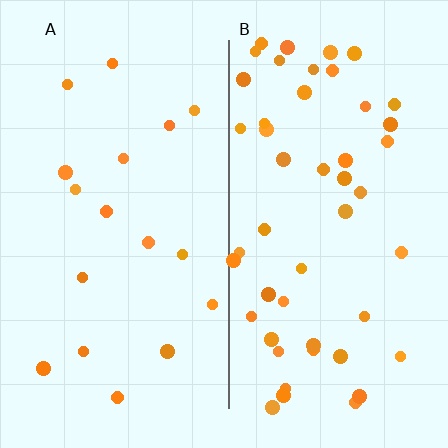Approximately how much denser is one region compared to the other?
Approximately 2.8× — region B over region A.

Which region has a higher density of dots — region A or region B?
B (the right).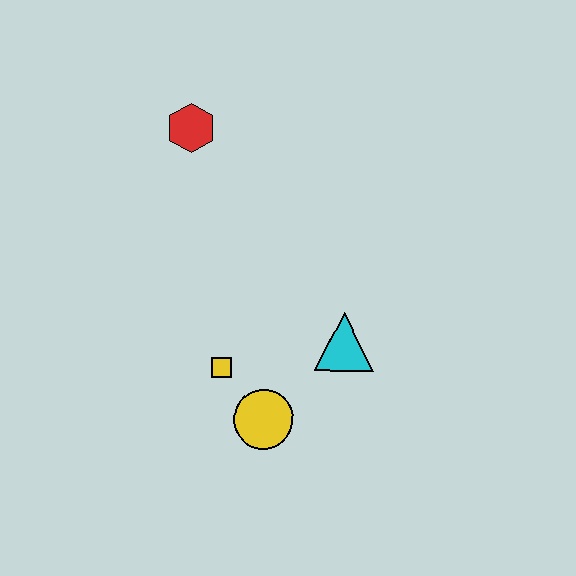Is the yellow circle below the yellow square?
Yes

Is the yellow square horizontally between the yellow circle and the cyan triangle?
No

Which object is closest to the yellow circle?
The yellow square is closest to the yellow circle.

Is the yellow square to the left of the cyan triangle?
Yes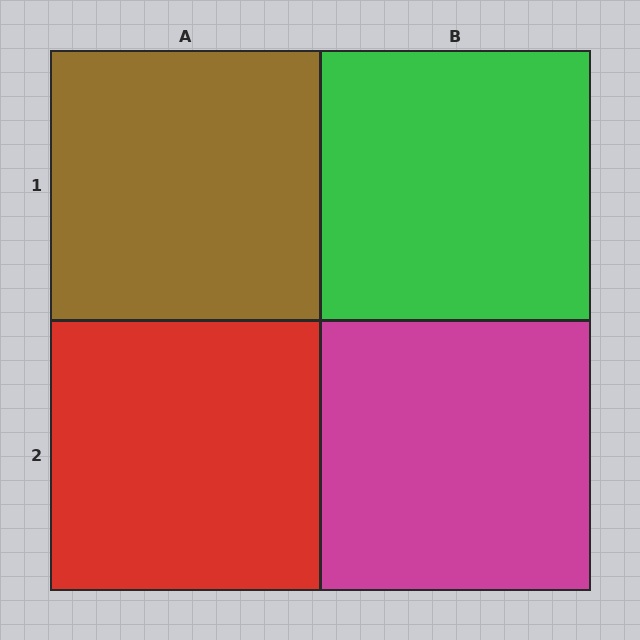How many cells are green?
1 cell is green.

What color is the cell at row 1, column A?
Brown.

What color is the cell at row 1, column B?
Green.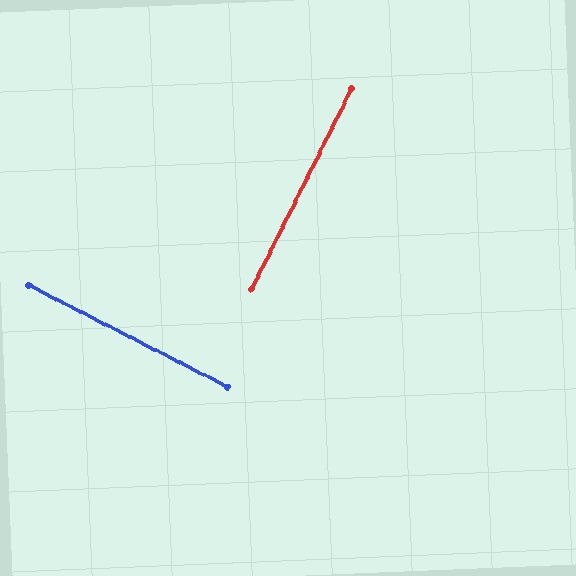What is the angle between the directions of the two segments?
Approximately 89 degrees.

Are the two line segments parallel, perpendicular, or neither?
Perpendicular — they meet at approximately 89°.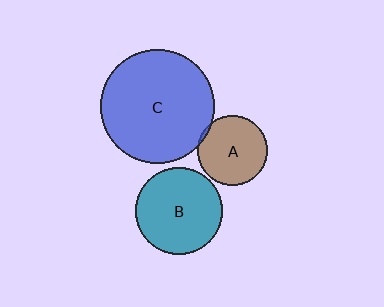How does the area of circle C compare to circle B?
Approximately 1.7 times.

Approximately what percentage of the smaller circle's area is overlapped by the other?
Approximately 5%.